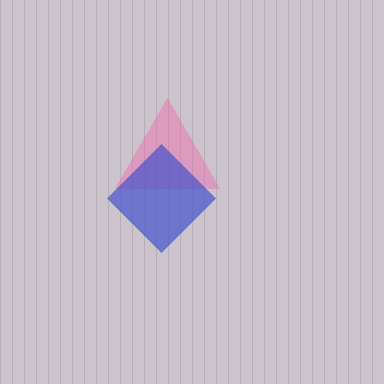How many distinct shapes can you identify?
There are 2 distinct shapes: a pink triangle, a blue diamond.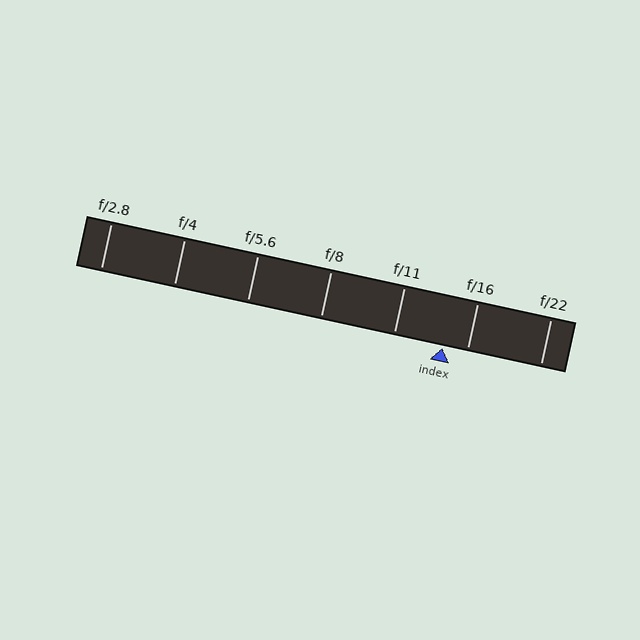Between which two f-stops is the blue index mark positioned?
The index mark is between f/11 and f/16.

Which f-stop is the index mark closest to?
The index mark is closest to f/16.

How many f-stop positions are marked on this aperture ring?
There are 7 f-stop positions marked.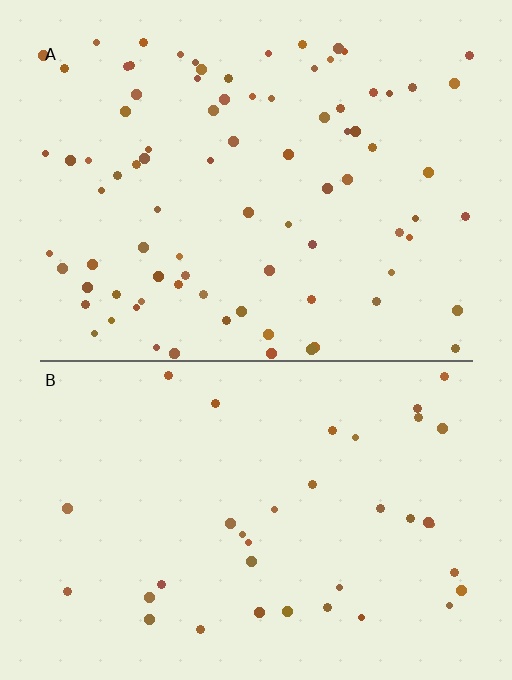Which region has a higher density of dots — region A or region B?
A (the top).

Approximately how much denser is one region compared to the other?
Approximately 2.4× — region A over region B.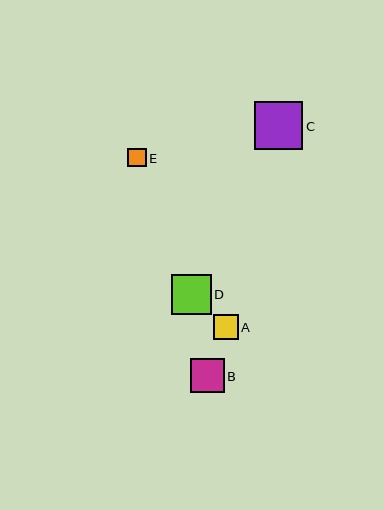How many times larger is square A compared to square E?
Square A is approximately 1.3 times the size of square E.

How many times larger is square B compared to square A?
Square B is approximately 1.4 times the size of square A.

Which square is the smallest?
Square E is the smallest with a size of approximately 18 pixels.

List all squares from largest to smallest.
From largest to smallest: C, D, B, A, E.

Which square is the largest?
Square C is the largest with a size of approximately 48 pixels.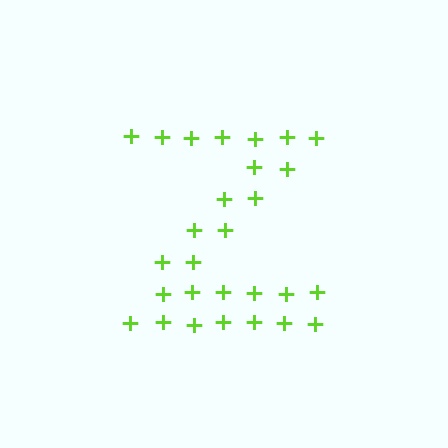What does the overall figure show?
The overall figure shows the letter Z.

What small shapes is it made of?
It is made of small plus signs.